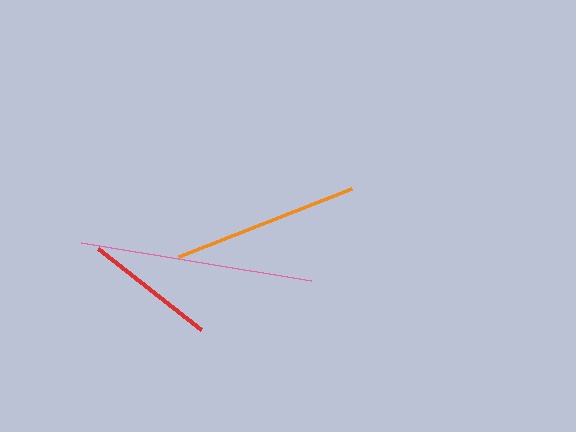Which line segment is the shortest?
The red line is the shortest at approximately 131 pixels.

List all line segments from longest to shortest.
From longest to shortest: pink, orange, red.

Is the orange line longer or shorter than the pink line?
The pink line is longer than the orange line.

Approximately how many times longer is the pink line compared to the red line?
The pink line is approximately 1.8 times the length of the red line.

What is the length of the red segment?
The red segment is approximately 131 pixels long.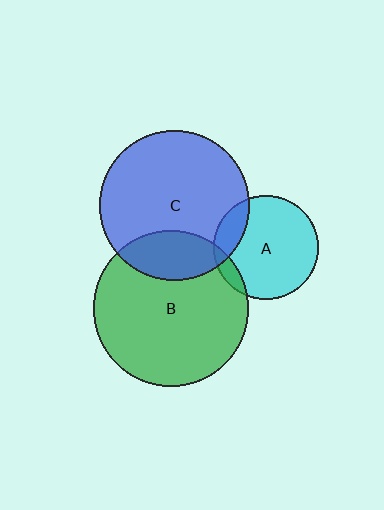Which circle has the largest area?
Circle B (green).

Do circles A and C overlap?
Yes.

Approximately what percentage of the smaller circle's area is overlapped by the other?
Approximately 15%.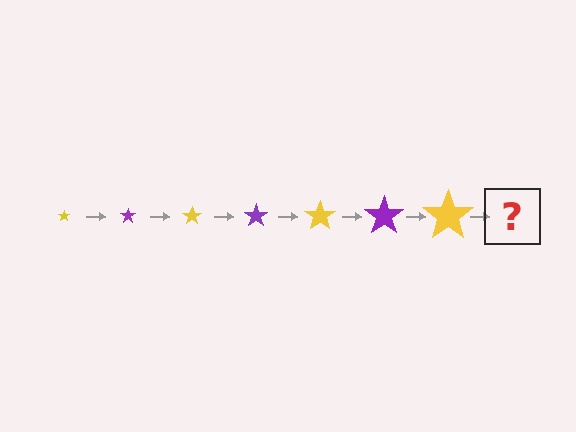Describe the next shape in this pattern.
It should be a purple star, larger than the previous one.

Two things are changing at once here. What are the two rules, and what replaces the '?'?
The two rules are that the star grows larger each step and the color cycles through yellow and purple. The '?' should be a purple star, larger than the previous one.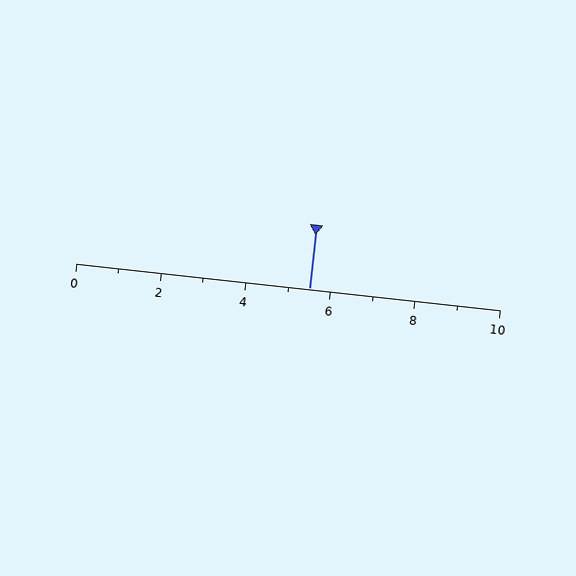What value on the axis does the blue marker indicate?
The marker indicates approximately 5.5.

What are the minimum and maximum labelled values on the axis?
The axis runs from 0 to 10.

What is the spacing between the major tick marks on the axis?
The major ticks are spaced 2 apart.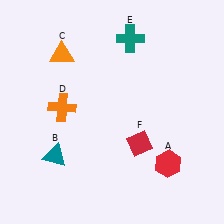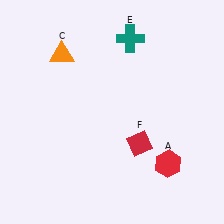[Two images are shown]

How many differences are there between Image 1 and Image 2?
There are 2 differences between the two images.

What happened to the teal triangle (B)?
The teal triangle (B) was removed in Image 2. It was in the bottom-left area of Image 1.